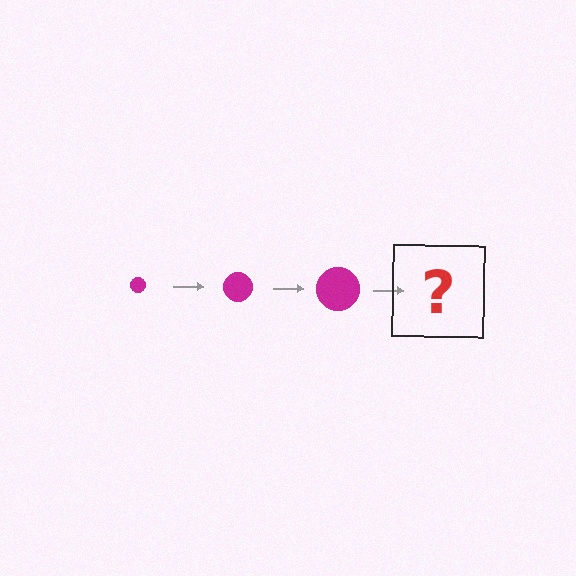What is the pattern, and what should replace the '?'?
The pattern is that the circle gets progressively larger each step. The '?' should be a magenta circle, larger than the previous one.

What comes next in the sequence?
The next element should be a magenta circle, larger than the previous one.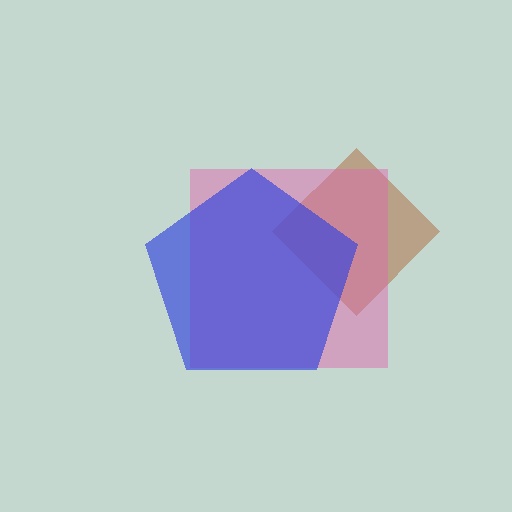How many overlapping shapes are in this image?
There are 3 overlapping shapes in the image.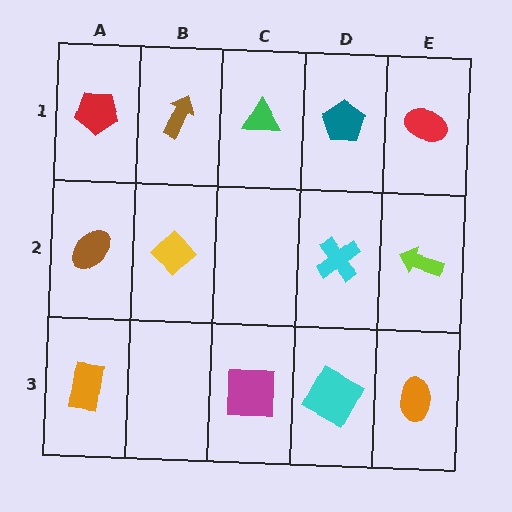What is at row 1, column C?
A green triangle.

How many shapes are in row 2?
4 shapes.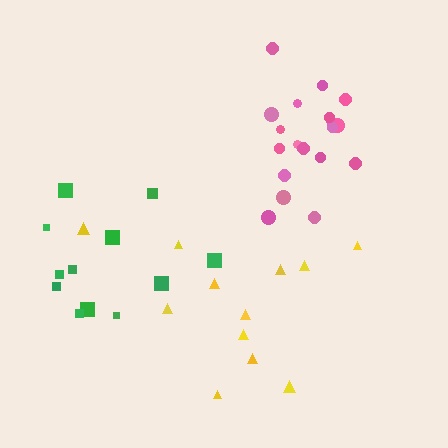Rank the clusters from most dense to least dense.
pink, green, yellow.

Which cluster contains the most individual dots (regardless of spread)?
Pink (19).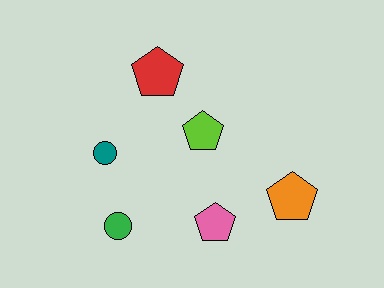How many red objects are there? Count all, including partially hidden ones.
There is 1 red object.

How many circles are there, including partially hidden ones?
There are 2 circles.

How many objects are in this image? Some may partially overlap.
There are 6 objects.